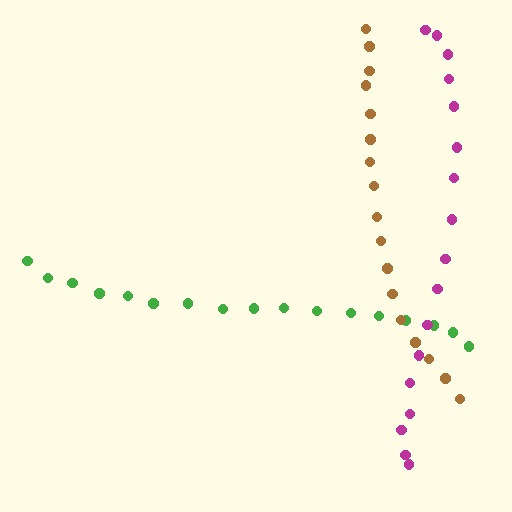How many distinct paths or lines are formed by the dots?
There are 3 distinct paths.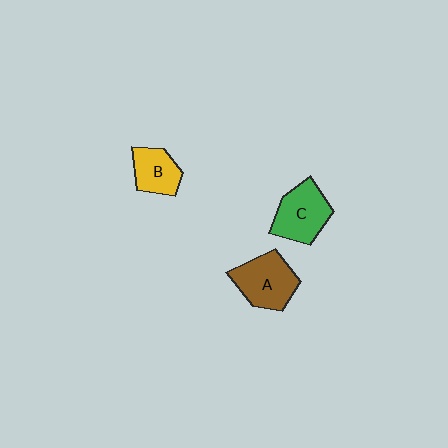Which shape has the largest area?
Shape A (brown).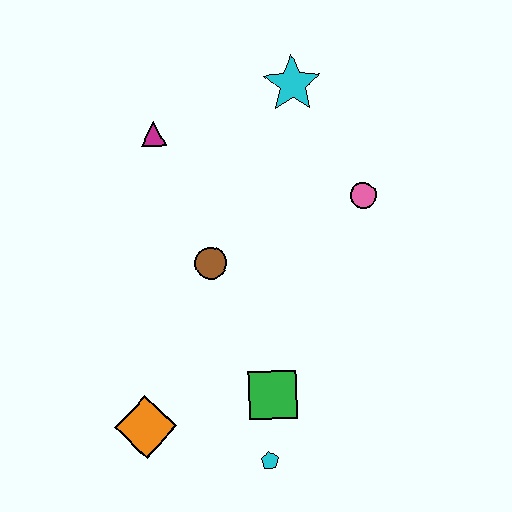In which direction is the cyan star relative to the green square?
The cyan star is above the green square.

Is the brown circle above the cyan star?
No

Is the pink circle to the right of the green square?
Yes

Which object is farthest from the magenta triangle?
The cyan pentagon is farthest from the magenta triangle.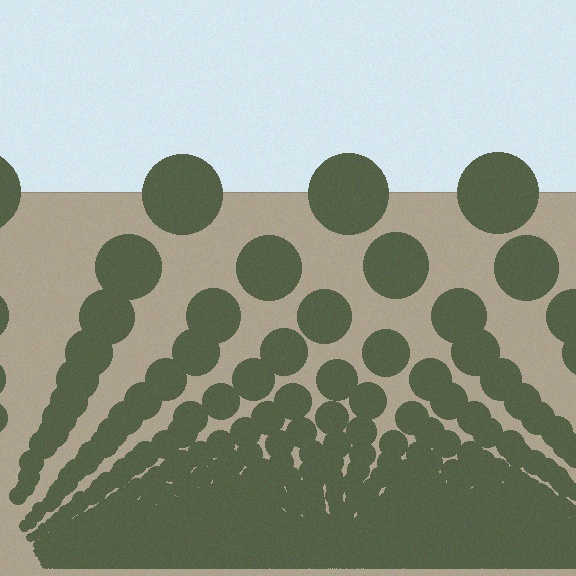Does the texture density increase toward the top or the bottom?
Density increases toward the bottom.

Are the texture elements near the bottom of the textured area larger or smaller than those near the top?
Smaller. The gradient is inverted — elements near the bottom are smaller and denser.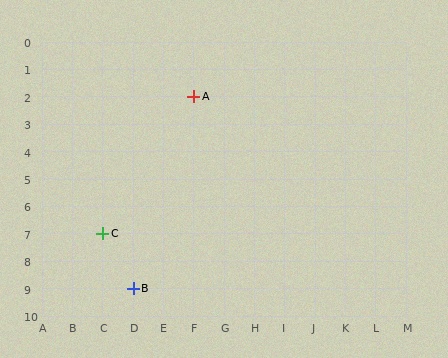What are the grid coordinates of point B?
Point B is at grid coordinates (D, 9).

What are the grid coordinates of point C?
Point C is at grid coordinates (C, 7).